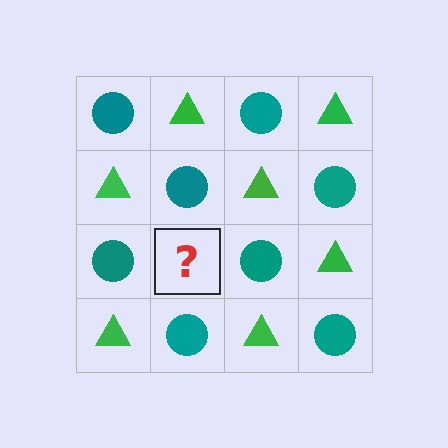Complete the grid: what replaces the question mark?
The question mark should be replaced with a green triangle.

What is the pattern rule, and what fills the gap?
The rule is that it alternates teal circle and green triangle in a checkerboard pattern. The gap should be filled with a green triangle.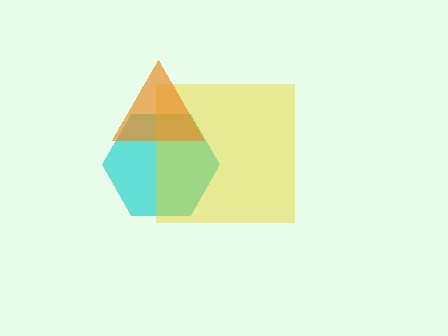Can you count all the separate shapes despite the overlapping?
Yes, there are 3 separate shapes.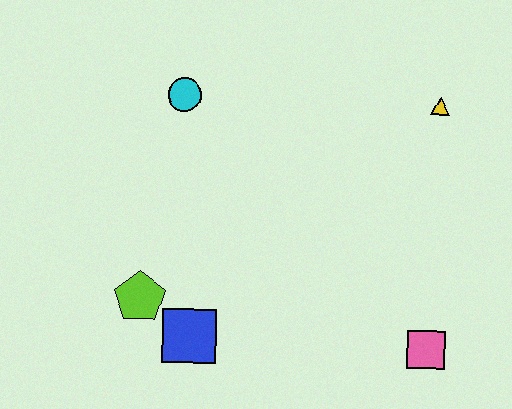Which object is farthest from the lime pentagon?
The yellow triangle is farthest from the lime pentagon.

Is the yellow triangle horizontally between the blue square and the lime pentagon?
No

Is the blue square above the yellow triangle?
No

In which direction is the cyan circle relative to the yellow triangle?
The cyan circle is to the left of the yellow triangle.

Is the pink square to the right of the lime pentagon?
Yes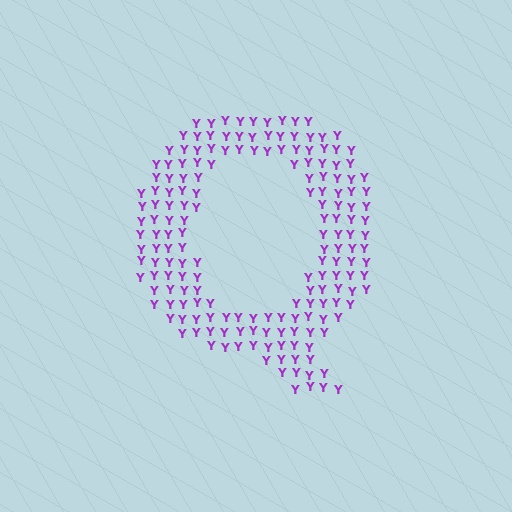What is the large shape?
The large shape is the letter Q.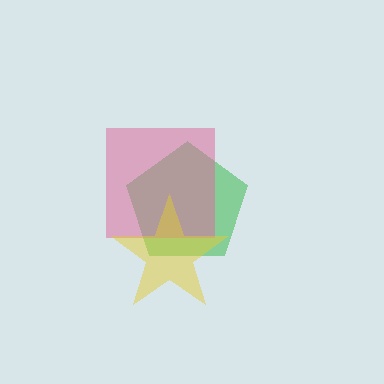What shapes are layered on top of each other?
The layered shapes are: a green pentagon, a pink square, a yellow star.